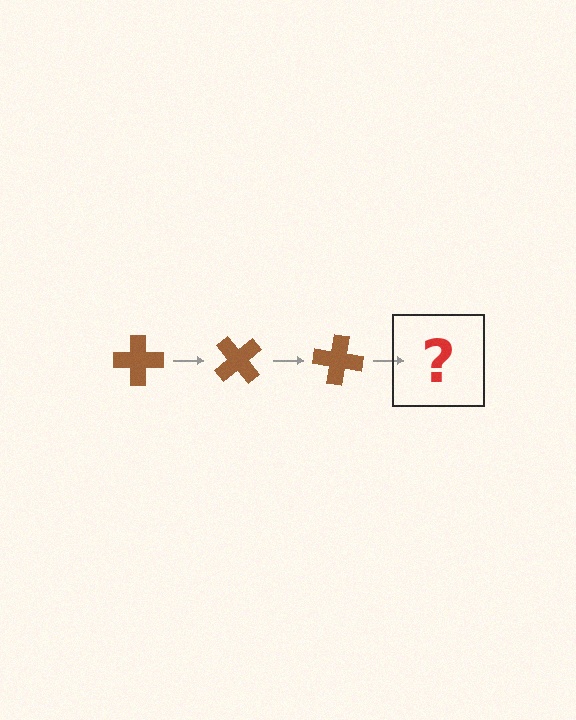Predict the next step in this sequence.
The next step is a brown cross rotated 150 degrees.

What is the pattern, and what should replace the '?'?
The pattern is that the cross rotates 50 degrees each step. The '?' should be a brown cross rotated 150 degrees.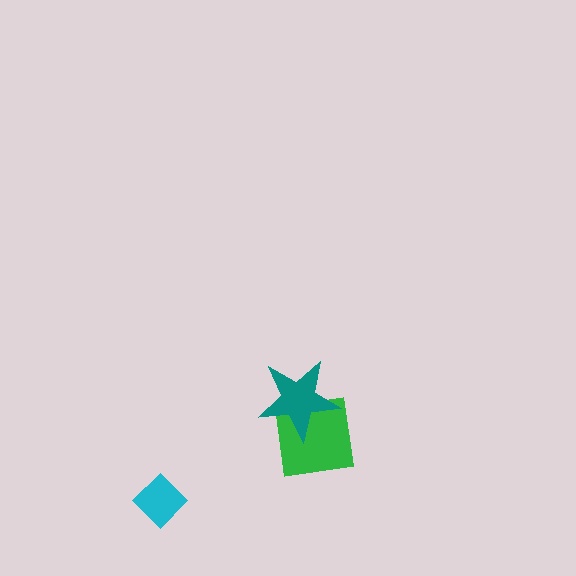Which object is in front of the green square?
The teal star is in front of the green square.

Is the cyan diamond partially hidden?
No, no other shape covers it.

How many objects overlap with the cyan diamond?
0 objects overlap with the cyan diamond.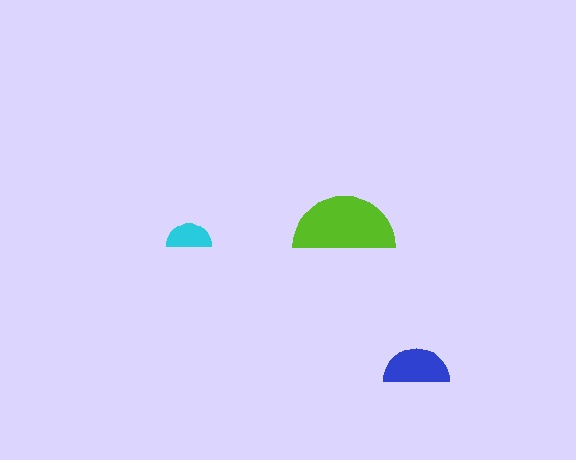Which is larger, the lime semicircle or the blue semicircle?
The lime one.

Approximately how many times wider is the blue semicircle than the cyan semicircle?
About 1.5 times wider.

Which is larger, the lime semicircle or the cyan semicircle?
The lime one.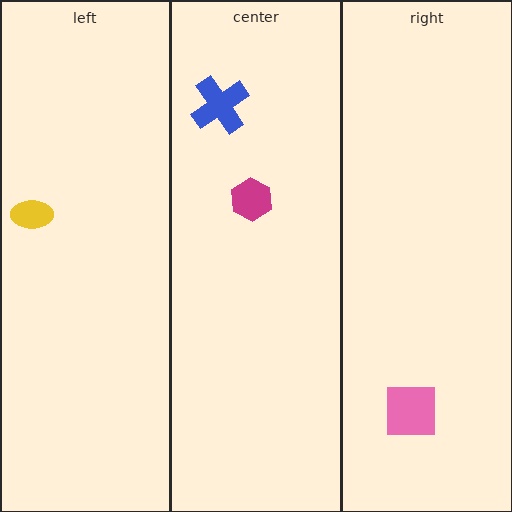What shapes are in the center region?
The blue cross, the magenta hexagon.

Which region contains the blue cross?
The center region.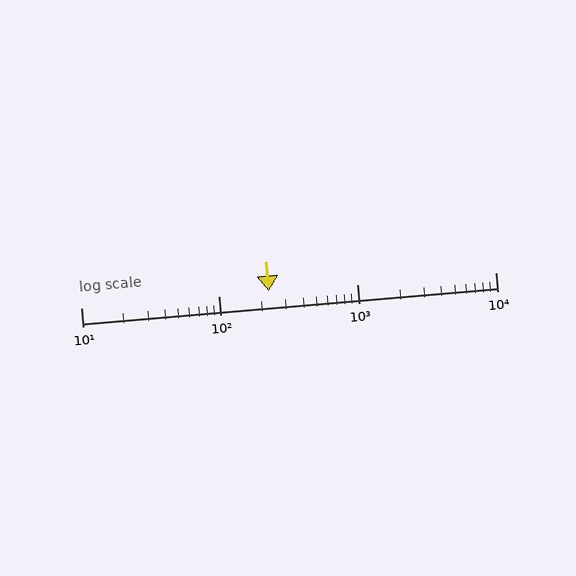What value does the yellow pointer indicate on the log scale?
The pointer indicates approximately 230.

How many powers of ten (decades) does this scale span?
The scale spans 3 decades, from 10 to 10000.